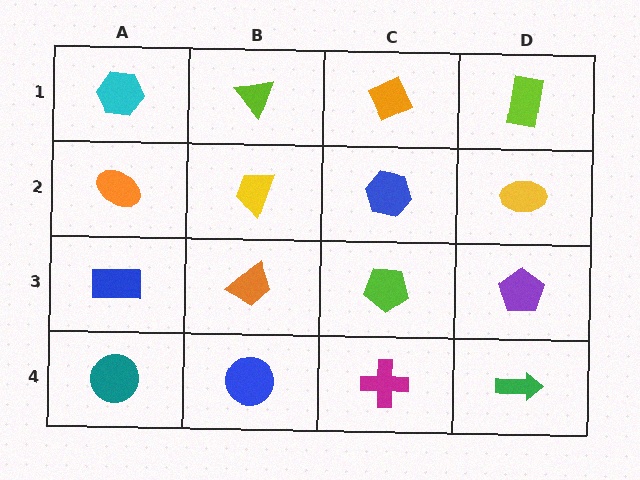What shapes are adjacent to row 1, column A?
An orange ellipse (row 2, column A), a lime triangle (row 1, column B).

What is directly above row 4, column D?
A purple pentagon.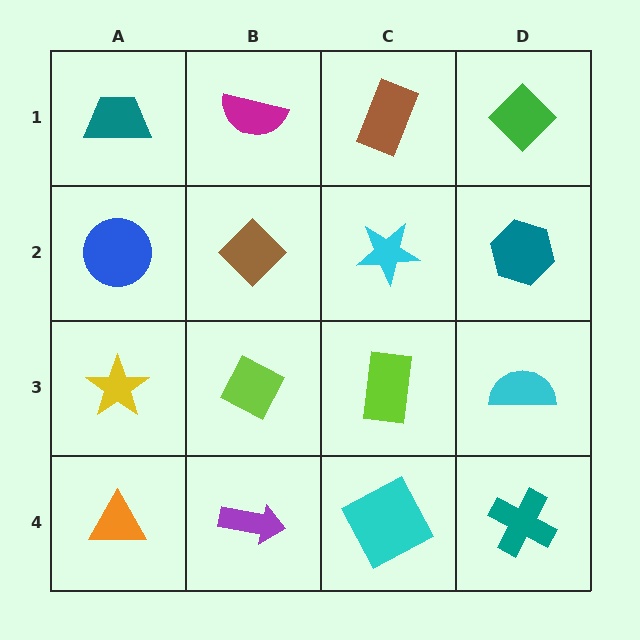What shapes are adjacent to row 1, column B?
A brown diamond (row 2, column B), a teal trapezoid (row 1, column A), a brown rectangle (row 1, column C).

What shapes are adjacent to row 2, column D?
A green diamond (row 1, column D), a cyan semicircle (row 3, column D), a cyan star (row 2, column C).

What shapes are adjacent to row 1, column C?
A cyan star (row 2, column C), a magenta semicircle (row 1, column B), a green diamond (row 1, column D).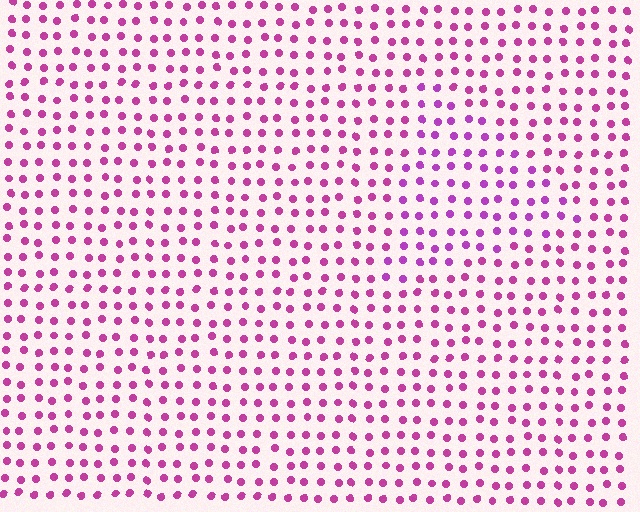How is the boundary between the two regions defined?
The boundary is defined purely by a slight shift in hue (about 21 degrees). Spacing, size, and orientation are identical on both sides.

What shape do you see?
I see a triangle.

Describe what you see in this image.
The image is filled with small magenta elements in a uniform arrangement. A triangle-shaped region is visible where the elements are tinted to a slightly different hue, forming a subtle color boundary.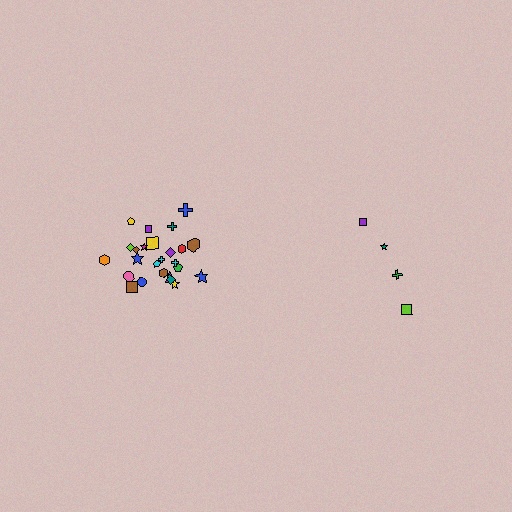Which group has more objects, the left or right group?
The left group.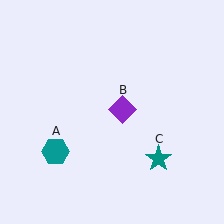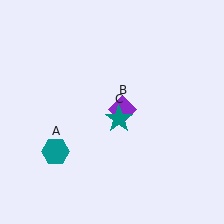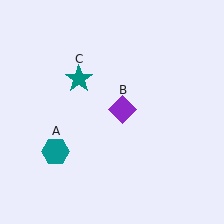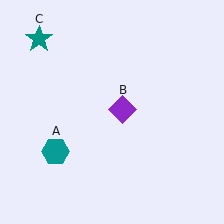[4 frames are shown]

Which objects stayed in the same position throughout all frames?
Teal hexagon (object A) and purple diamond (object B) remained stationary.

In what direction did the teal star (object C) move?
The teal star (object C) moved up and to the left.